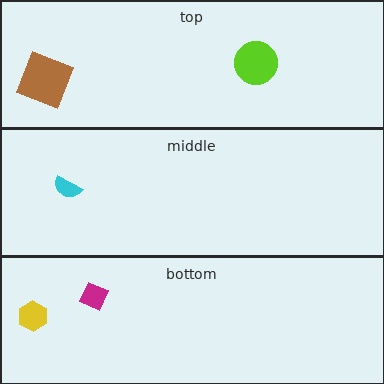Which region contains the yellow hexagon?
The bottom region.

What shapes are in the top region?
The brown square, the lime circle.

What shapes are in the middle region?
The cyan semicircle.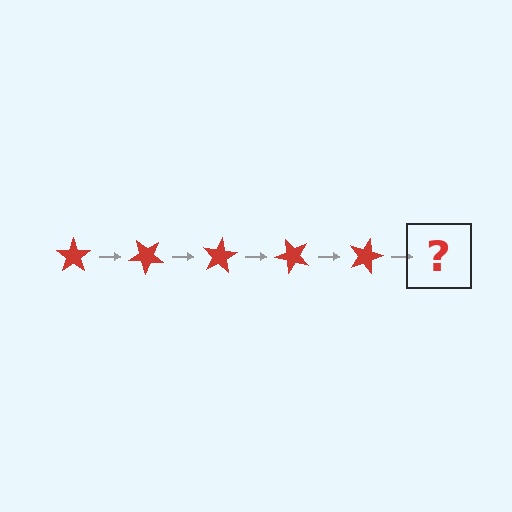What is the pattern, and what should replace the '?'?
The pattern is that the star rotates 40 degrees each step. The '?' should be a red star rotated 200 degrees.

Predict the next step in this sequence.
The next step is a red star rotated 200 degrees.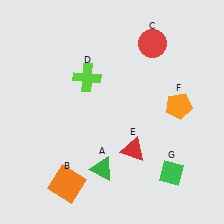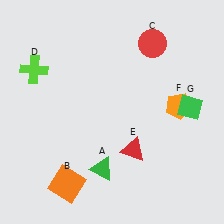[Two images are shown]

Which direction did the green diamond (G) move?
The green diamond (G) moved up.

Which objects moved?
The objects that moved are: the lime cross (D), the green diamond (G).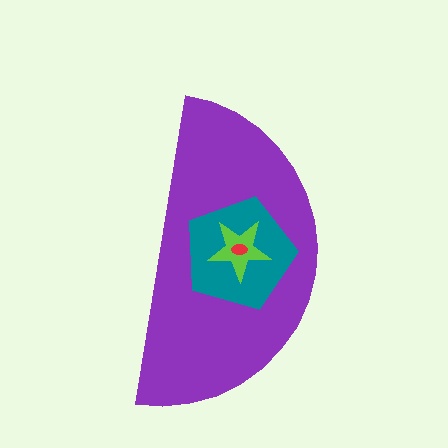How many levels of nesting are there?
4.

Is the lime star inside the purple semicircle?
Yes.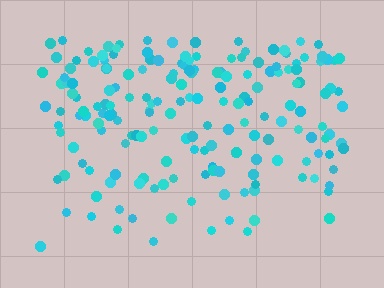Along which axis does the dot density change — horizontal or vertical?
Vertical.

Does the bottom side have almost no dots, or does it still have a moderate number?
Still a moderate number, just noticeably fewer than the top.